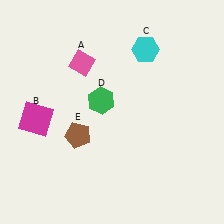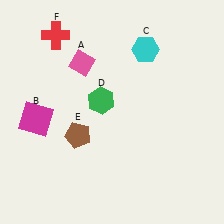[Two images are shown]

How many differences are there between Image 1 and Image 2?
There is 1 difference between the two images.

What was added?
A red cross (F) was added in Image 2.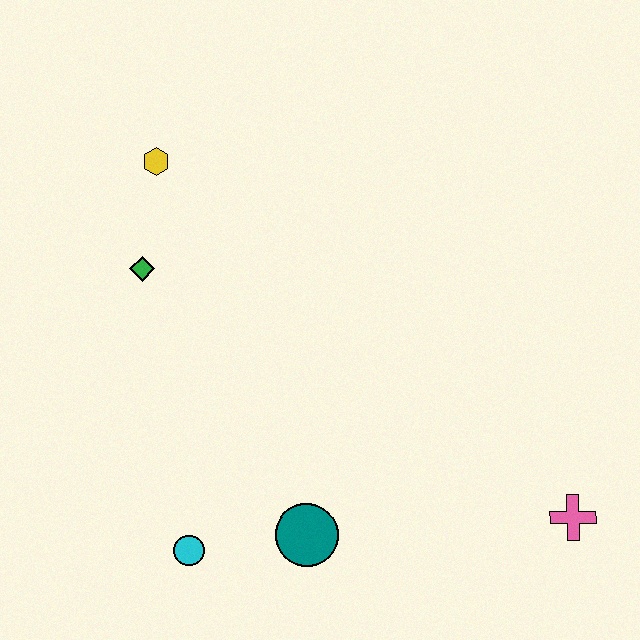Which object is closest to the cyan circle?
The teal circle is closest to the cyan circle.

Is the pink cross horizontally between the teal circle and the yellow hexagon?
No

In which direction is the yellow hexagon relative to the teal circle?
The yellow hexagon is above the teal circle.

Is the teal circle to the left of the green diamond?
No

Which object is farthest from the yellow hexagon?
The pink cross is farthest from the yellow hexagon.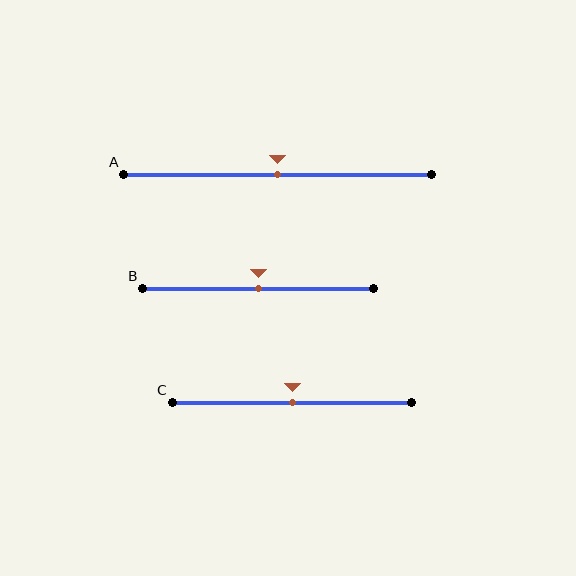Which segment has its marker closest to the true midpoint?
Segment A has its marker closest to the true midpoint.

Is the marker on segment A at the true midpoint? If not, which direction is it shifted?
Yes, the marker on segment A is at the true midpoint.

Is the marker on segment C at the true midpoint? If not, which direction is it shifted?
Yes, the marker on segment C is at the true midpoint.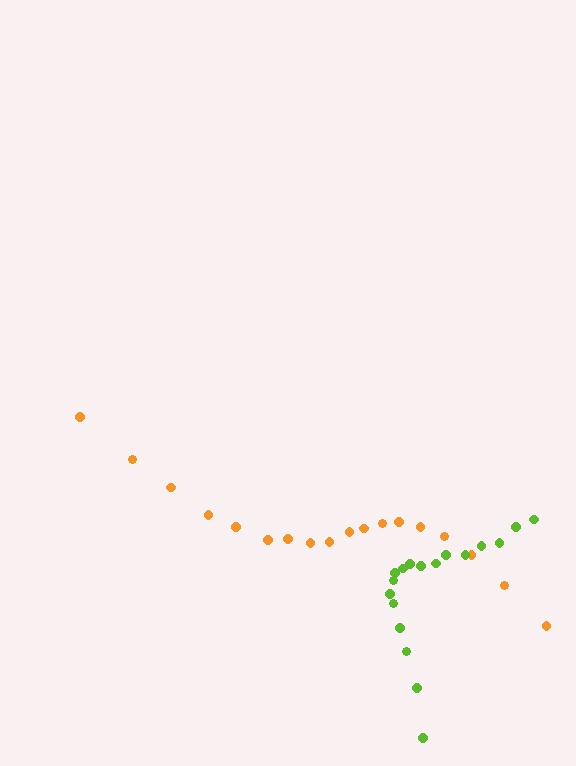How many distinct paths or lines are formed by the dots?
There are 2 distinct paths.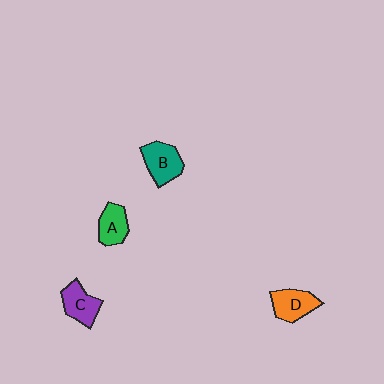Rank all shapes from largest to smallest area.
From largest to smallest: B (teal), D (orange), C (purple), A (green).